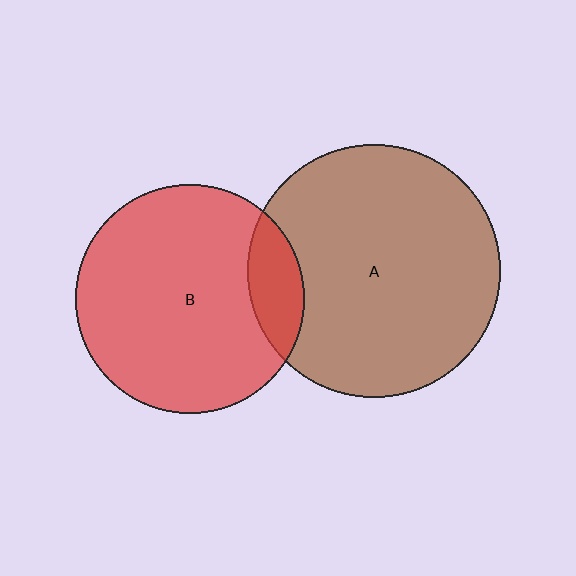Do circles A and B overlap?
Yes.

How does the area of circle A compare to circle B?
Approximately 1.2 times.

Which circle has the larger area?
Circle A (brown).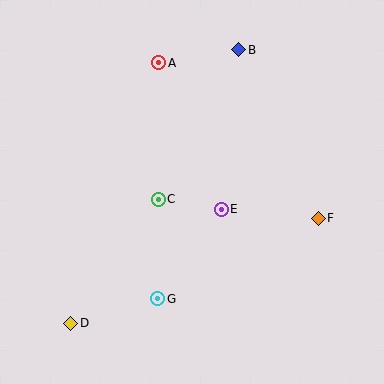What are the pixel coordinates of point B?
Point B is at (239, 50).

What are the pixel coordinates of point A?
Point A is at (159, 63).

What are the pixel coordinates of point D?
Point D is at (71, 323).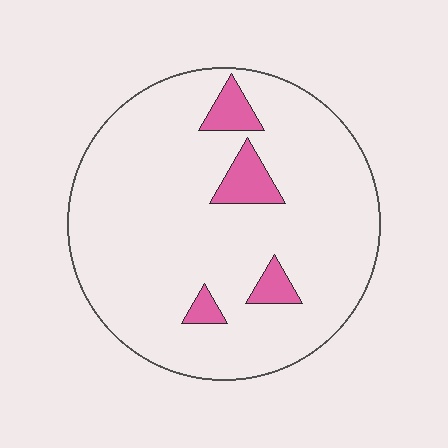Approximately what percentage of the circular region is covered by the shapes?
Approximately 10%.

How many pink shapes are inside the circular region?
4.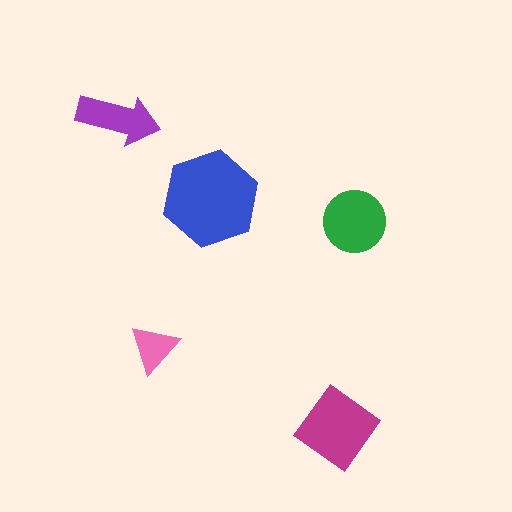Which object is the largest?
The blue hexagon.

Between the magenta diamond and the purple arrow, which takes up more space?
The magenta diamond.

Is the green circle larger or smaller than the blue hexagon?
Smaller.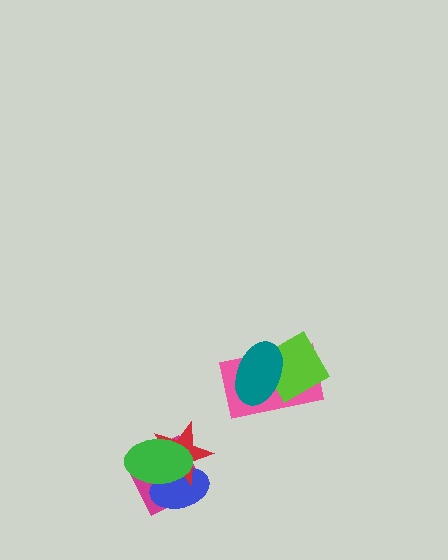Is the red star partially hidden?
Yes, it is partially covered by another shape.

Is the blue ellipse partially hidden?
Yes, it is partially covered by another shape.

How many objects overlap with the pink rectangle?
2 objects overlap with the pink rectangle.